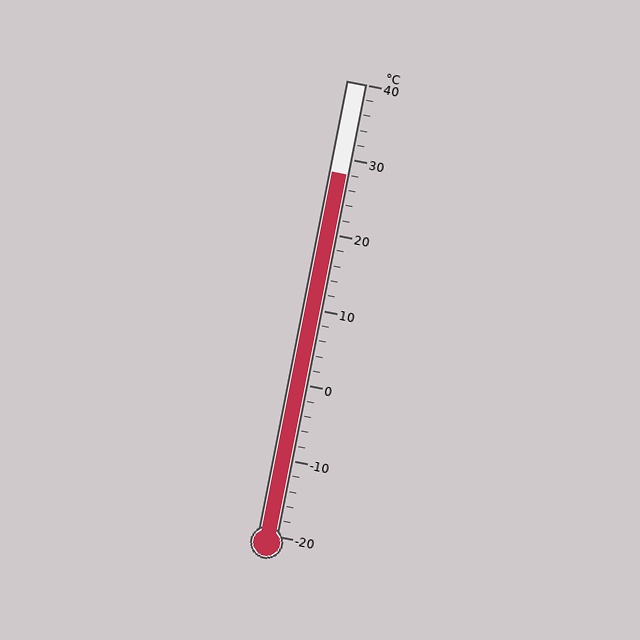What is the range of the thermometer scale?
The thermometer scale ranges from -20°C to 40°C.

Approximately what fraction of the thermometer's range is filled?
The thermometer is filled to approximately 80% of its range.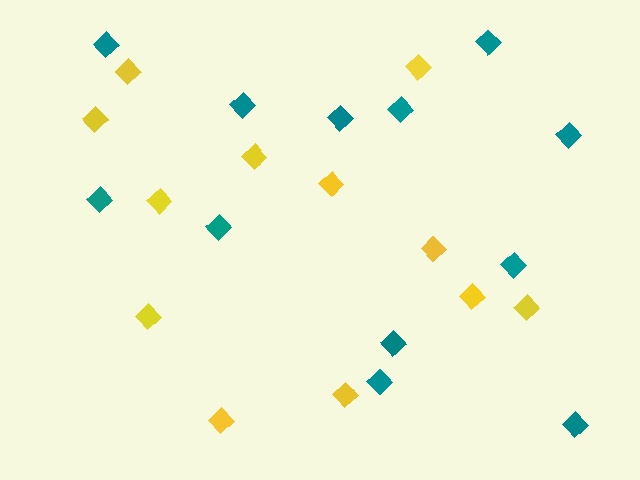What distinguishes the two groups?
There are 2 groups: one group of teal diamonds (12) and one group of yellow diamonds (12).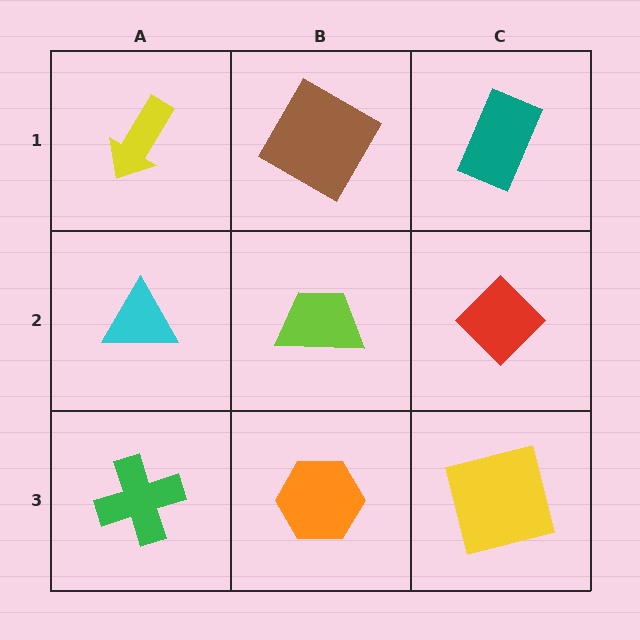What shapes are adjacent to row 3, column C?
A red diamond (row 2, column C), an orange hexagon (row 3, column B).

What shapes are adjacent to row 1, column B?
A lime trapezoid (row 2, column B), a yellow arrow (row 1, column A), a teal rectangle (row 1, column C).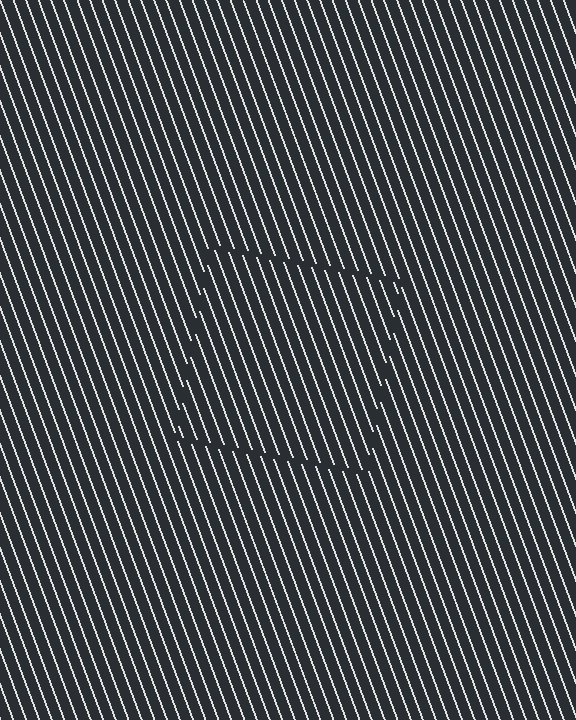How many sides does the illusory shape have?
4 sides — the line-ends trace a square.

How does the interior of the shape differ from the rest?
The interior of the shape contains the same grating, shifted by half a period — the contour is defined by the phase discontinuity where line-ends from the inner and outer gratings abut.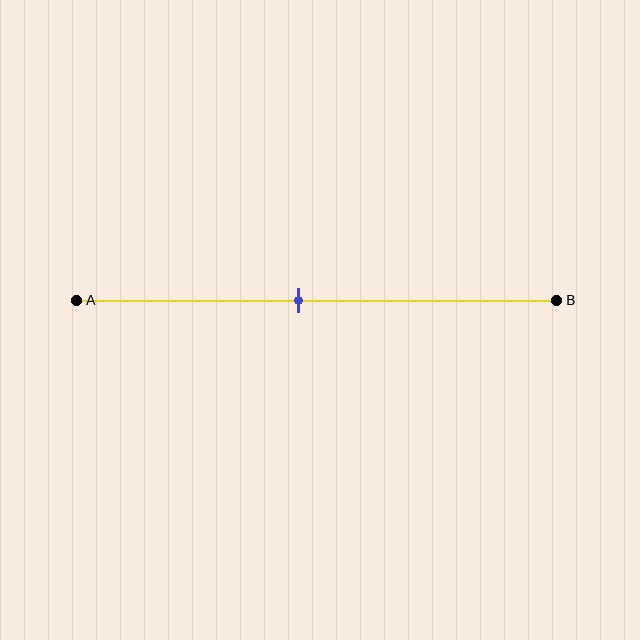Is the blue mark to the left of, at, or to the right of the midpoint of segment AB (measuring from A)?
The blue mark is to the left of the midpoint of segment AB.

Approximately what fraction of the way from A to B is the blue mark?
The blue mark is approximately 45% of the way from A to B.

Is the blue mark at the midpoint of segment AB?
No, the mark is at about 45% from A, not at the 50% midpoint.